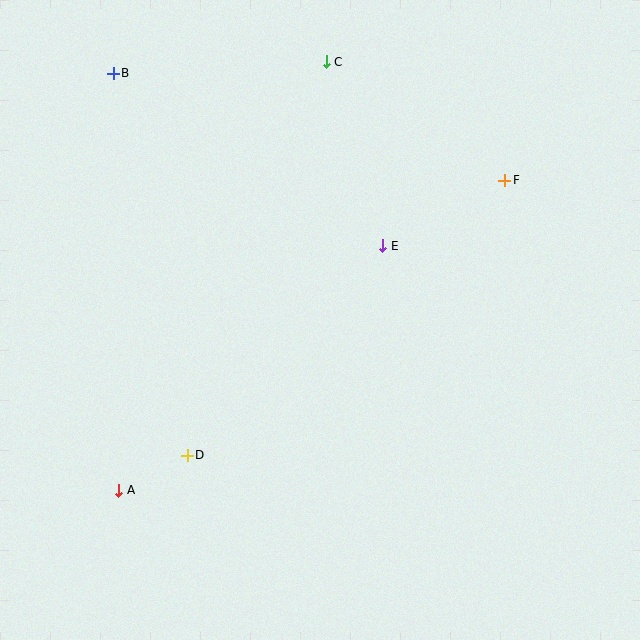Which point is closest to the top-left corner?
Point B is closest to the top-left corner.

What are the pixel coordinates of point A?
Point A is at (119, 490).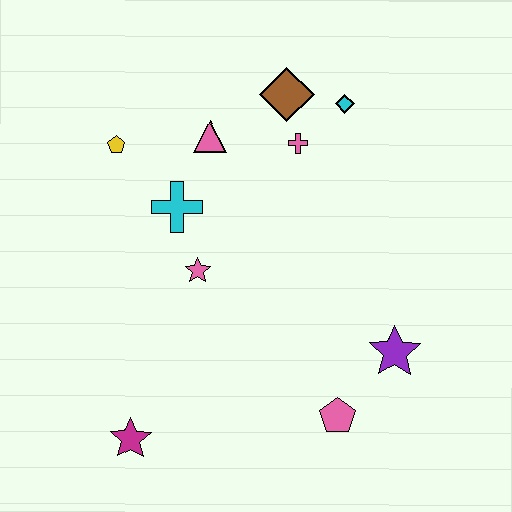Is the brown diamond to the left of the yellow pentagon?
No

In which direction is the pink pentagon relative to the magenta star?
The pink pentagon is to the right of the magenta star.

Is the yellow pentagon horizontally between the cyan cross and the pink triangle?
No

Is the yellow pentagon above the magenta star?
Yes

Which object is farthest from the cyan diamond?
The magenta star is farthest from the cyan diamond.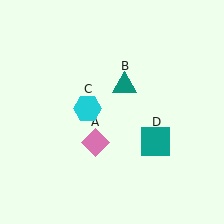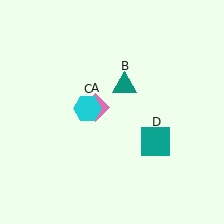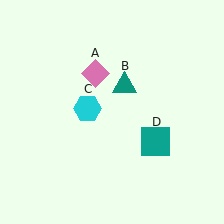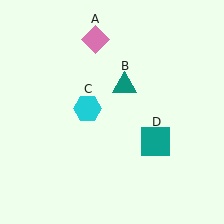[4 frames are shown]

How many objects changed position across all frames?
1 object changed position: pink diamond (object A).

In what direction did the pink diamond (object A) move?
The pink diamond (object A) moved up.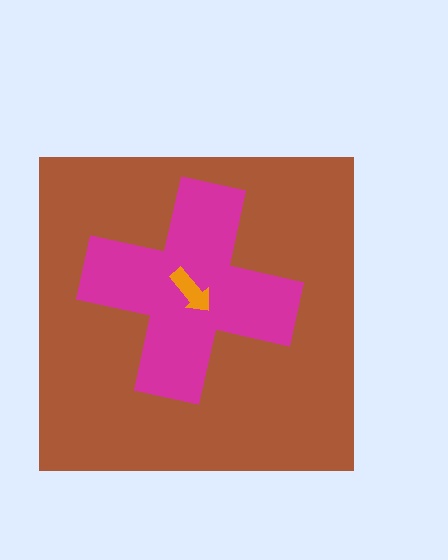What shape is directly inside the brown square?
The magenta cross.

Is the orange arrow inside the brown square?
Yes.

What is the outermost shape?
The brown square.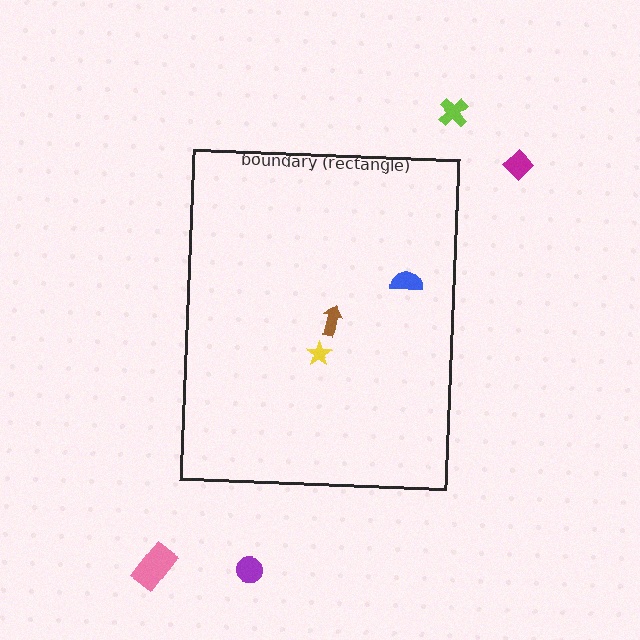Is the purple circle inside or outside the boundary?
Outside.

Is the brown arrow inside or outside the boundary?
Inside.